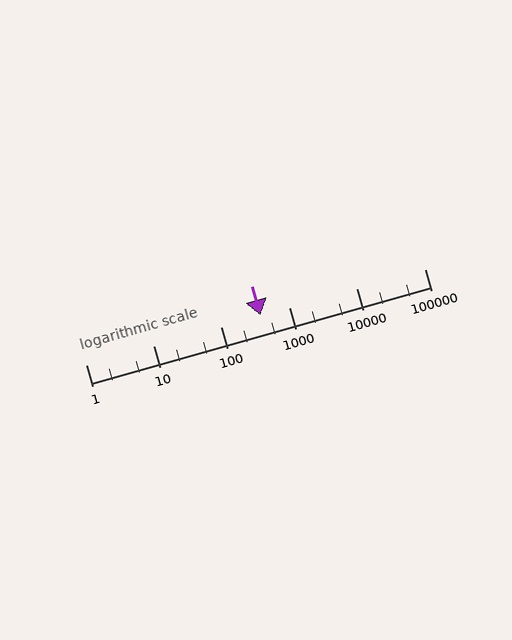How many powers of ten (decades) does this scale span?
The scale spans 5 decades, from 1 to 100000.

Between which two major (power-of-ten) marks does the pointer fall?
The pointer is between 100 and 1000.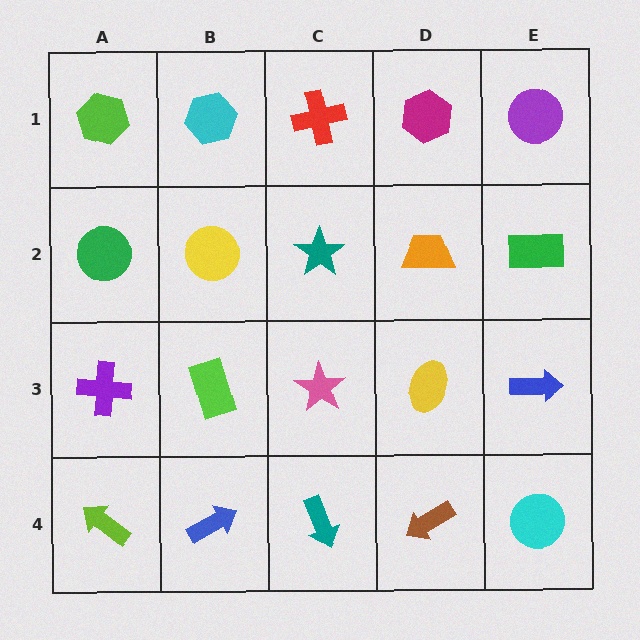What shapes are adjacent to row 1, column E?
A green rectangle (row 2, column E), a magenta hexagon (row 1, column D).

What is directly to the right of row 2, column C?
An orange trapezoid.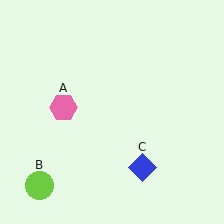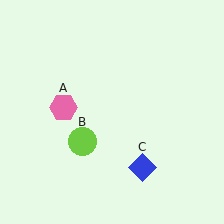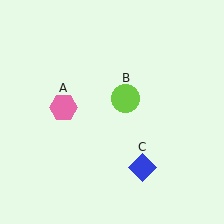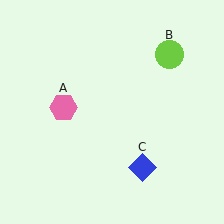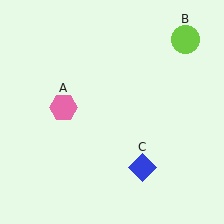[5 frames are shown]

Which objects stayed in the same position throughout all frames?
Pink hexagon (object A) and blue diamond (object C) remained stationary.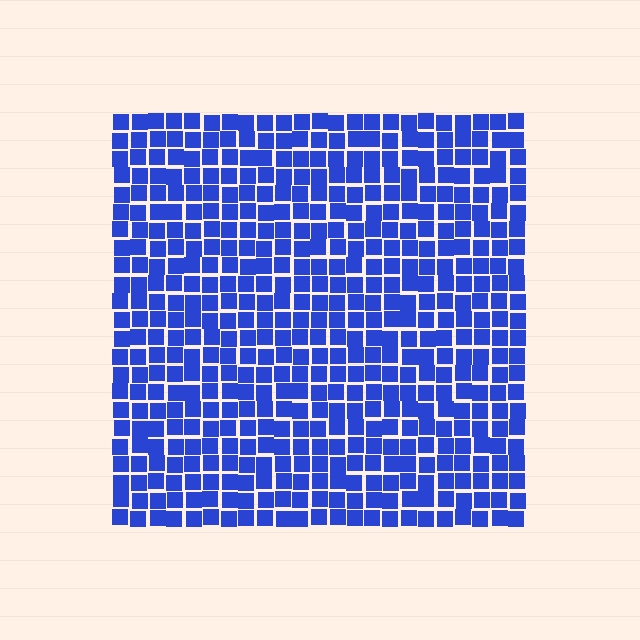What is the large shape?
The large shape is a square.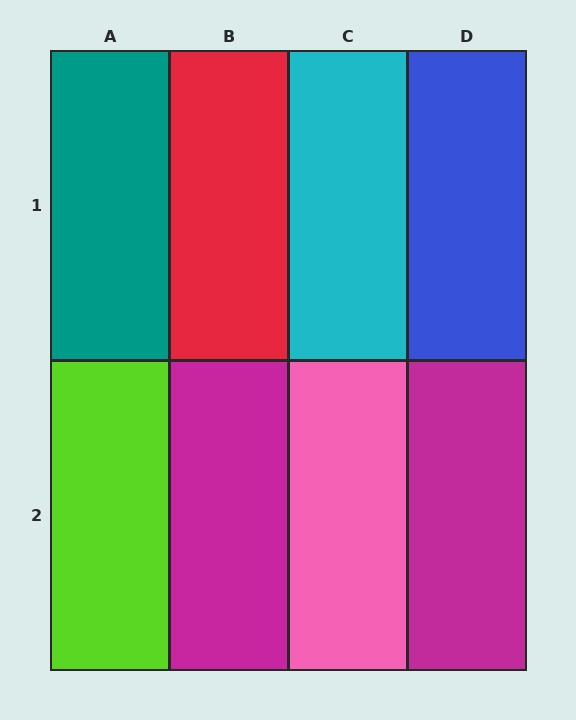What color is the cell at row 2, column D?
Magenta.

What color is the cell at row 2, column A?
Lime.